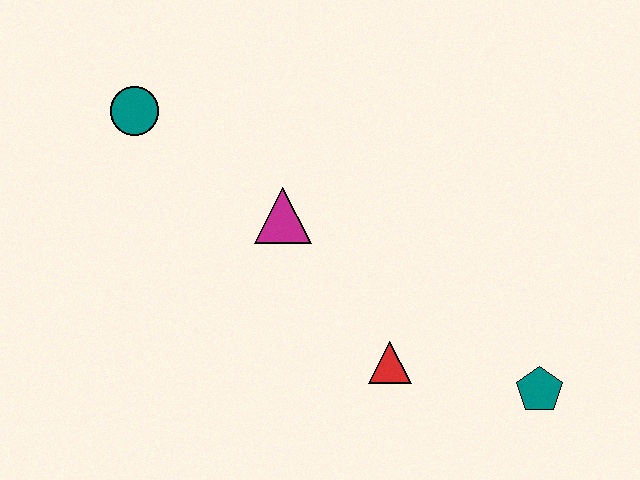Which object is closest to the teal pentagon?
The red triangle is closest to the teal pentagon.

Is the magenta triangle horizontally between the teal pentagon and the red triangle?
No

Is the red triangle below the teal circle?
Yes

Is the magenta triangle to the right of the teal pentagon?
No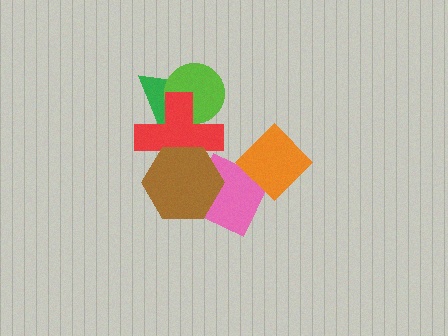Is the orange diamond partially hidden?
No, no other shape covers it.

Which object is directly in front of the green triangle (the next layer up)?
The lime circle is directly in front of the green triangle.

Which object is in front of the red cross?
The brown hexagon is in front of the red cross.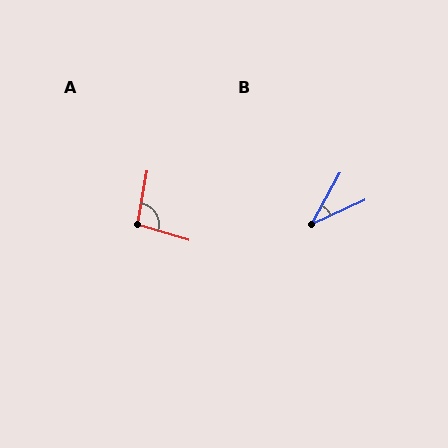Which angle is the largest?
A, at approximately 97 degrees.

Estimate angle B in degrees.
Approximately 36 degrees.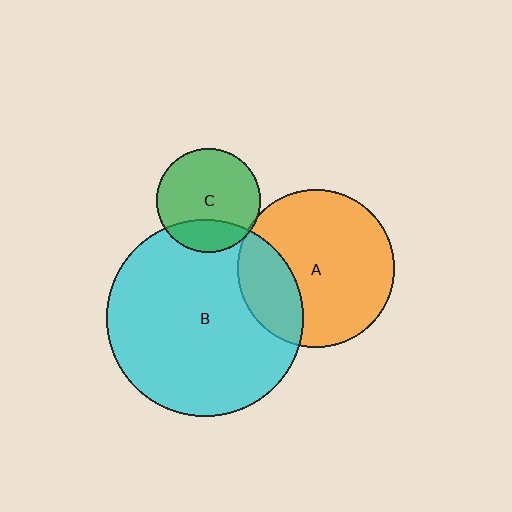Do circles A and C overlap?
Yes.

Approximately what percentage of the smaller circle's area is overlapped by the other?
Approximately 5%.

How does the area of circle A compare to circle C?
Approximately 2.3 times.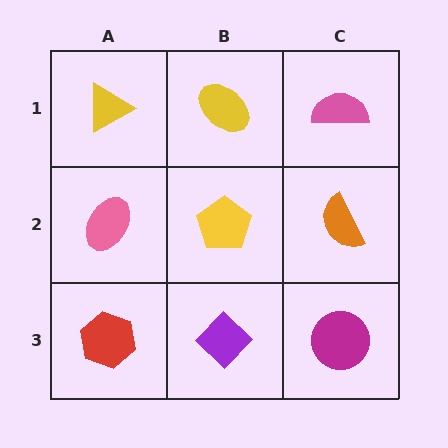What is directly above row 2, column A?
A yellow triangle.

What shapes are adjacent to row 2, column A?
A yellow triangle (row 1, column A), a red hexagon (row 3, column A), a yellow pentagon (row 2, column B).